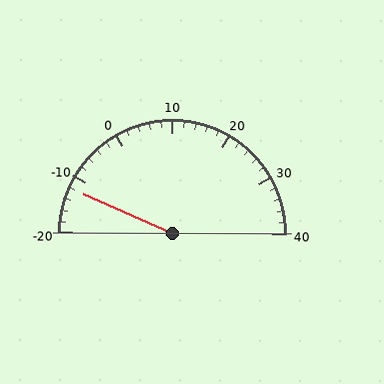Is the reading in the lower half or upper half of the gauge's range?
The reading is in the lower half of the range (-20 to 40).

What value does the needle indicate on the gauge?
The needle indicates approximately -12.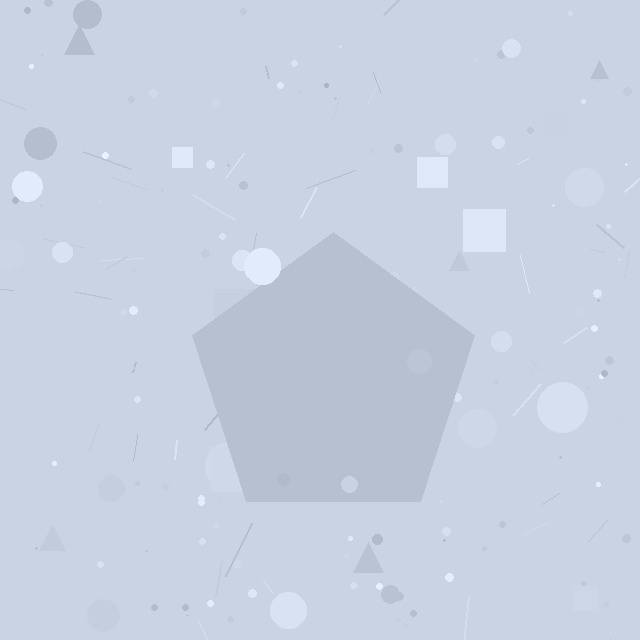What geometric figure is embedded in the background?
A pentagon is embedded in the background.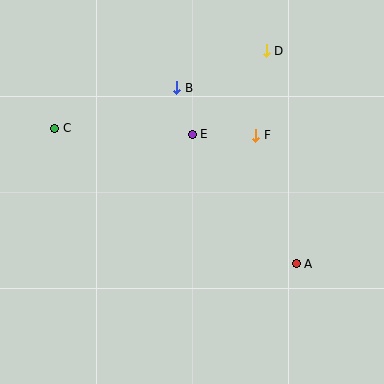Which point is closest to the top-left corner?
Point C is closest to the top-left corner.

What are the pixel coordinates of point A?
Point A is at (296, 264).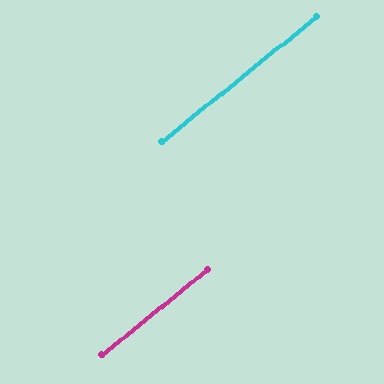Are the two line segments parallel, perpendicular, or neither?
Parallel — their directions differ by only 0.0°.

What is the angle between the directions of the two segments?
Approximately 0 degrees.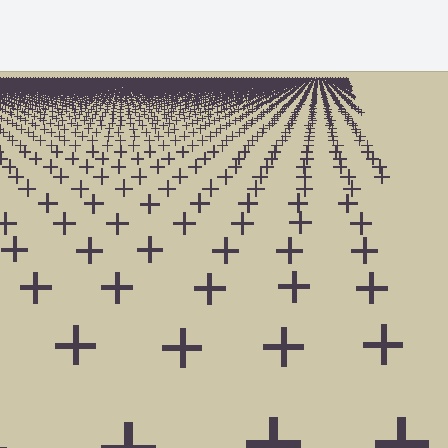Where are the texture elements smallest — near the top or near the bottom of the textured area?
Near the top.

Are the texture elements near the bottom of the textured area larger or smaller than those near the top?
Larger. Near the bottom, elements are closer to the viewer and appear at a bigger on-screen size.